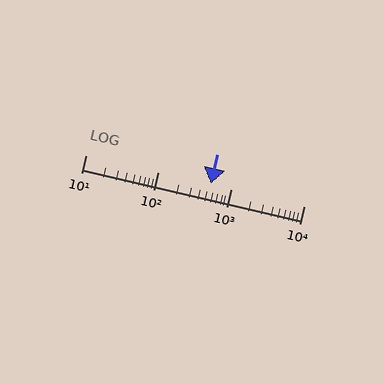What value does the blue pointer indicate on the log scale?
The pointer indicates approximately 530.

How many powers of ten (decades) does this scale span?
The scale spans 3 decades, from 10 to 10000.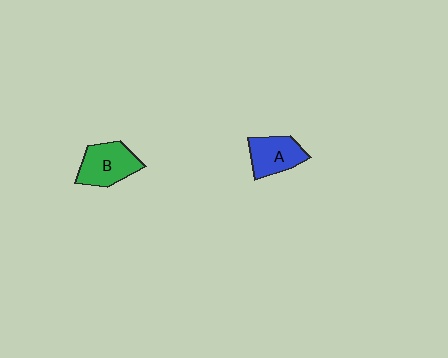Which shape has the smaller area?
Shape A (blue).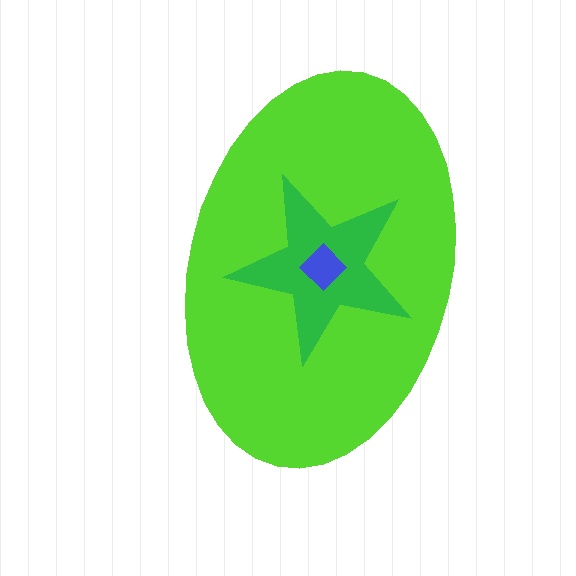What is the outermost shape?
The lime ellipse.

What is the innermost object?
The blue diamond.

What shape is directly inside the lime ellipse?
The green star.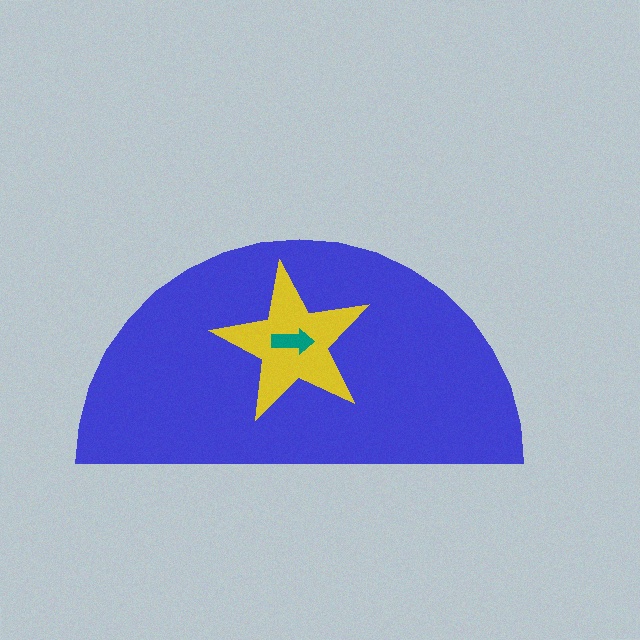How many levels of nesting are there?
3.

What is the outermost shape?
The blue semicircle.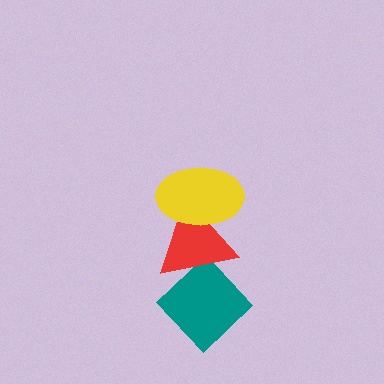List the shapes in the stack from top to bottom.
From top to bottom: the yellow ellipse, the red triangle, the teal diamond.